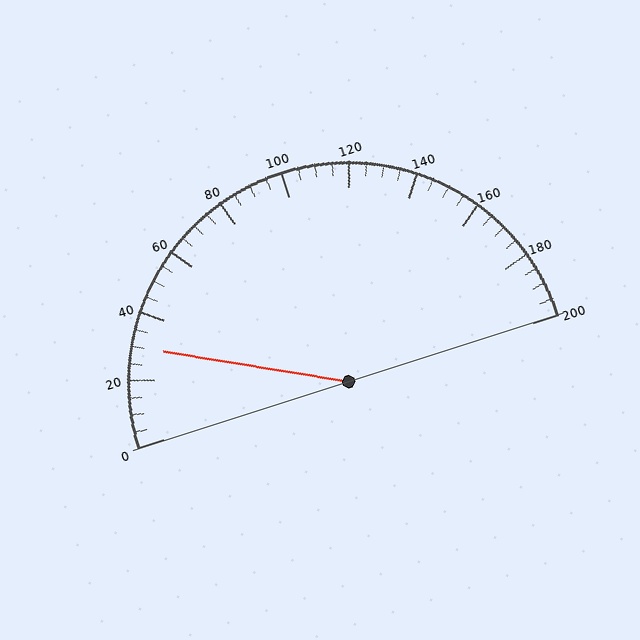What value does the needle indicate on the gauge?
The needle indicates approximately 30.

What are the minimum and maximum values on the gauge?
The gauge ranges from 0 to 200.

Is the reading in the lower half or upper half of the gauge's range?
The reading is in the lower half of the range (0 to 200).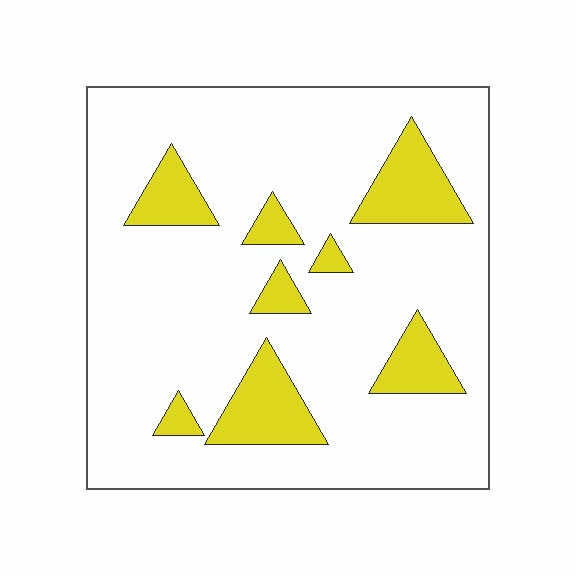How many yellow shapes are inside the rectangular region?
8.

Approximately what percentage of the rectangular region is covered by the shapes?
Approximately 15%.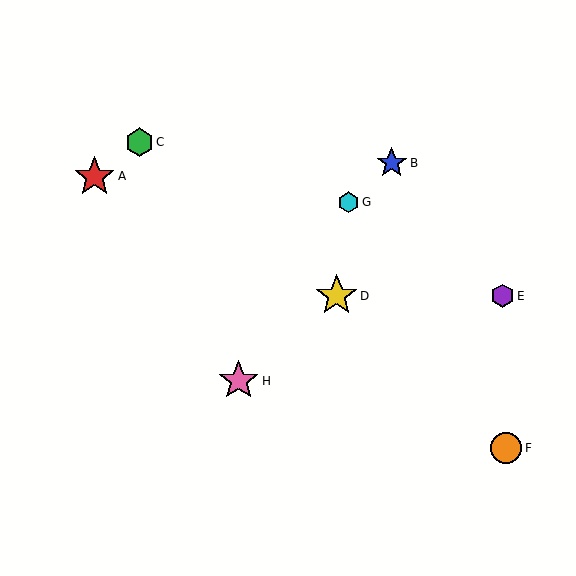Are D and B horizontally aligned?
No, D is at y≈296 and B is at y≈163.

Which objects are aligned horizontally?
Objects D, E are aligned horizontally.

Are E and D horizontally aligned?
Yes, both are at y≈296.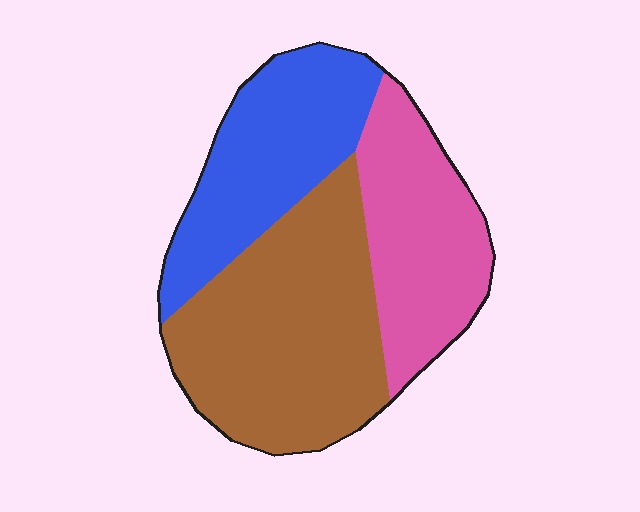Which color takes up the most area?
Brown, at roughly 45%.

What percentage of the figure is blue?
Blue covers about 30% of the figure.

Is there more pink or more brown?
Brown.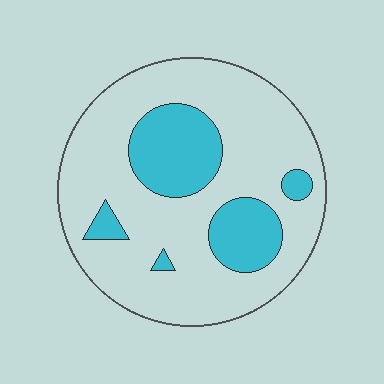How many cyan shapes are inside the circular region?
5.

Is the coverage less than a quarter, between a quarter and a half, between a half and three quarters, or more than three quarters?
Less than a quarter.